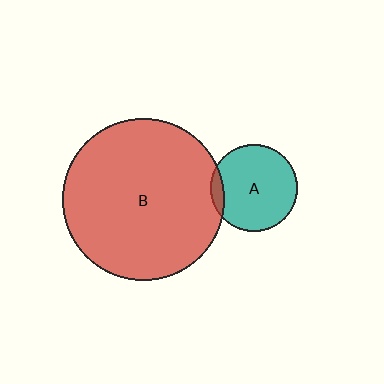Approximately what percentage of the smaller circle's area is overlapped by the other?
Approximately 5%.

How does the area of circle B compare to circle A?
Approximately 3.4 times.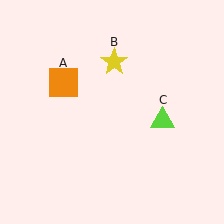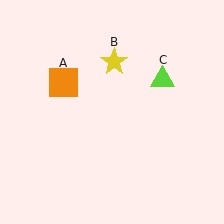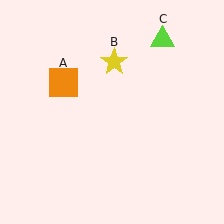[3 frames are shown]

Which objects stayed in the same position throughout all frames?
Orange square (object A) and yellow star (object B) remained stationary.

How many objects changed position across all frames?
1 object changed position: lime triangle (object C).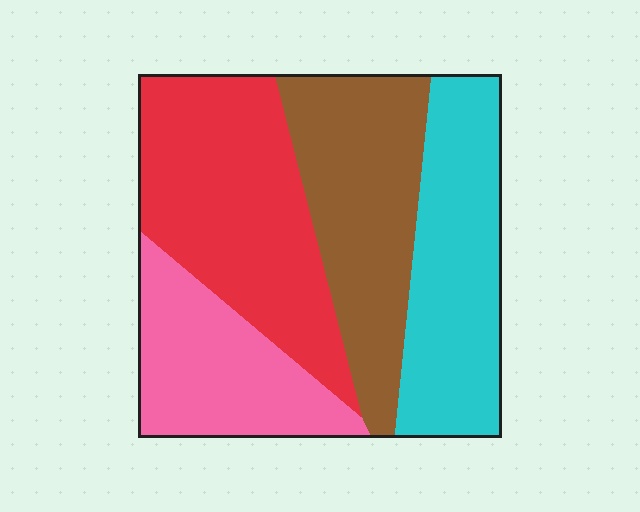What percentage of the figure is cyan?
Cyan covers around 25% of the figure.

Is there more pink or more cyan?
Cyan.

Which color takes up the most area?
Red, at roughly 30%.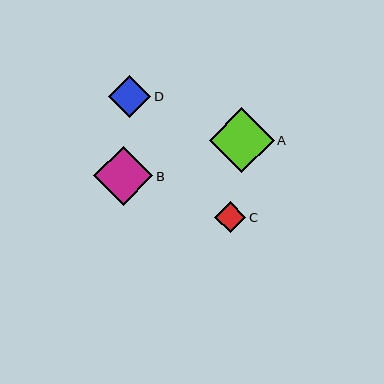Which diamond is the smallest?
Diamond C is the smallest with a size of approximately 31 pixels.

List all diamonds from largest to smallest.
From largest to smallest: A, B, D, C.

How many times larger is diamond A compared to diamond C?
Diamond A is approximately 2.1 times the size of diamond C.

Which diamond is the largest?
Diamond A is the largest with a size of approximately 65 pixels.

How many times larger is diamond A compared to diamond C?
Diamond A is approximately 2.1 times the size of diamond C.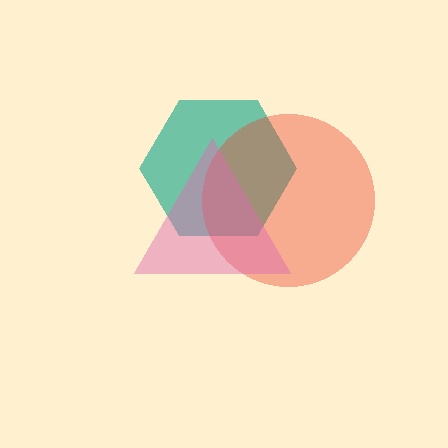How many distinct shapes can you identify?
There are 3 distinct shapes: a teal hexagon, a red circle, a pink triangle.